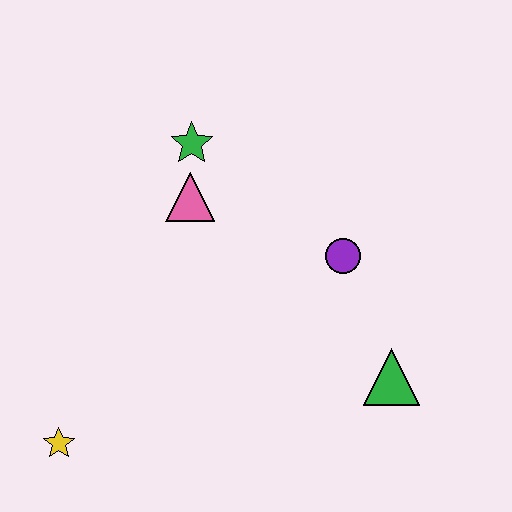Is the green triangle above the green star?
No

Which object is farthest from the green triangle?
The yellow star is farthest from the green triangle.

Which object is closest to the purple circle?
The green triangle is closest to the purple circle.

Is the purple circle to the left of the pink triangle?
No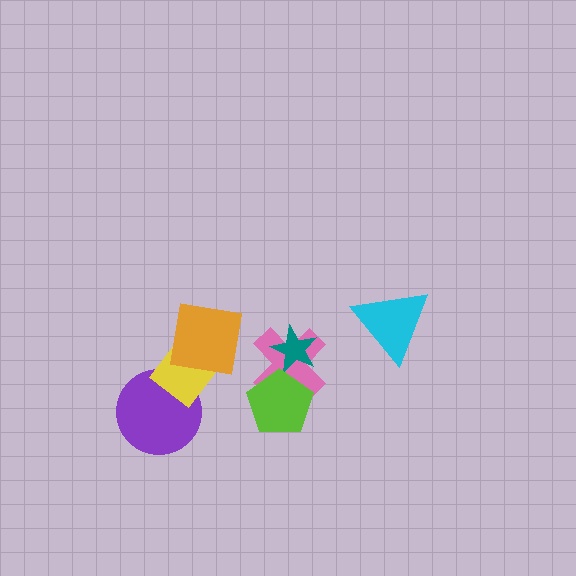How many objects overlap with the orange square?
1 object overlaps with the orange square.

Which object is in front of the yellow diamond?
The orange square is in front of the yellow diamond.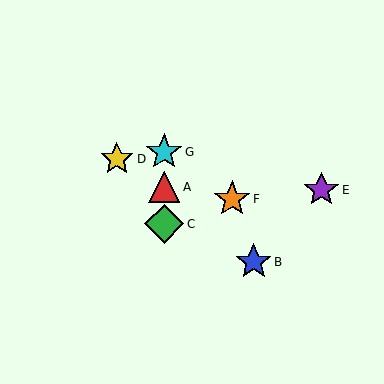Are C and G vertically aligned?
Yes, both are at x≈164.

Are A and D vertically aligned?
No, A is at x≈164 and D is at x≈117.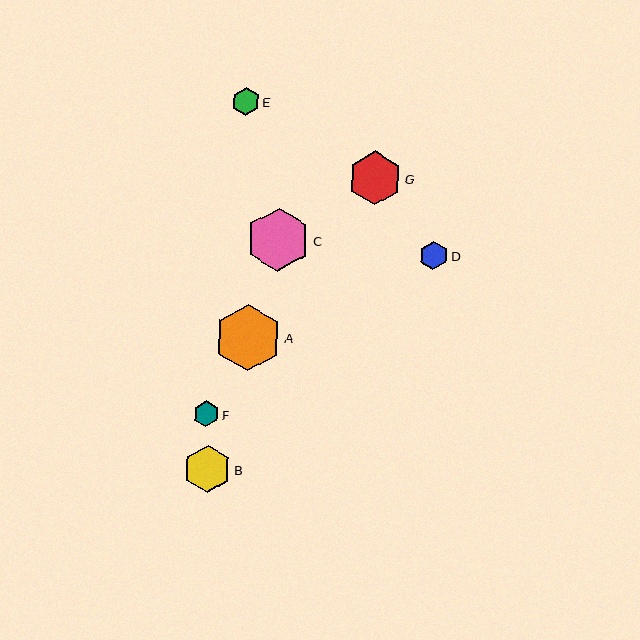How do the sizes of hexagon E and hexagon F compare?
Hexagon E and hexagon F are approximately the same size.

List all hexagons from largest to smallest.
From largest to smallest: A, C, G, B, D, E, F.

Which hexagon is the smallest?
Hexagon F is the smallest with a size of approximately 26 pixels.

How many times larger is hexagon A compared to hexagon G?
Hexagon A is approximately 1.2 times the size of hexagon G.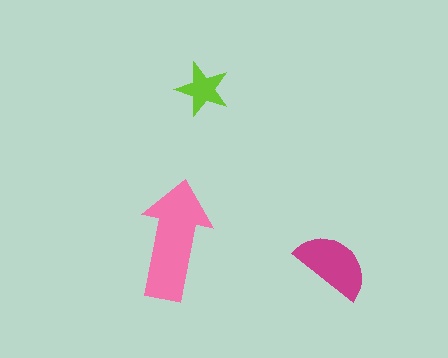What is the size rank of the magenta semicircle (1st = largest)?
2nd.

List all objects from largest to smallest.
The pink arrow, the magenta semicircle, the lime star.